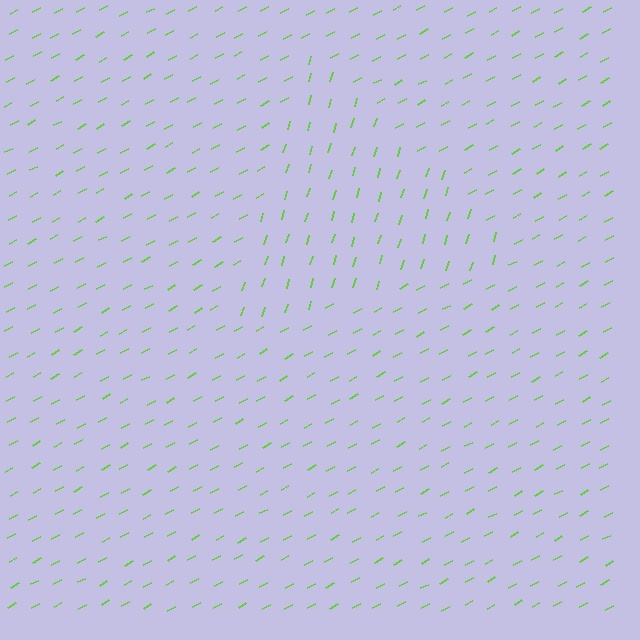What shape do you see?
I see a triangle.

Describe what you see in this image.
The image is filled with small lime line segments. A triangle region in the image has lines oriented differently from the surrounding lines, creating a visible texture boundary.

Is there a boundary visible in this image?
Yes, there is a texture boundary formed by a change in line orientation.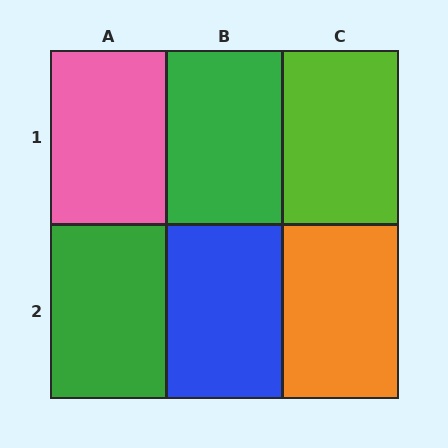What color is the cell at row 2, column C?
Orange.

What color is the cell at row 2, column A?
Green.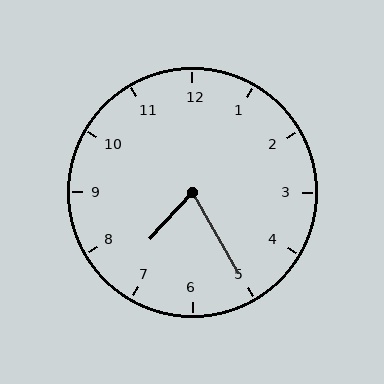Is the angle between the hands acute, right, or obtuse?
It is acute.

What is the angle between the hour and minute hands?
Approximately 72 degrees.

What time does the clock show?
7:25.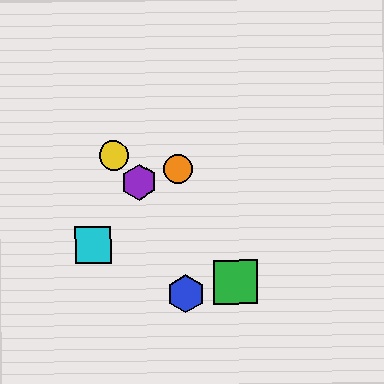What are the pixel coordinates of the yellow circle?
The yellow circle is at (114, 155).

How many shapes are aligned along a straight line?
4 shapes (the red hexagon, the green square, the yellow circle, the purple hexagon) are aligned along a straight line.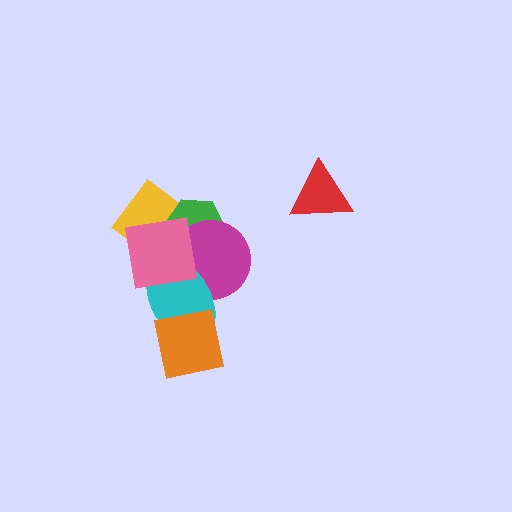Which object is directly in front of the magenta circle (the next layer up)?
The cyan ellipse is directly in front of the magenta circle.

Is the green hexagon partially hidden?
Yes, it is partially covered by another shape.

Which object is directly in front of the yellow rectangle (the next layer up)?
The green hexagon is directly in front of the yellow rectangle.